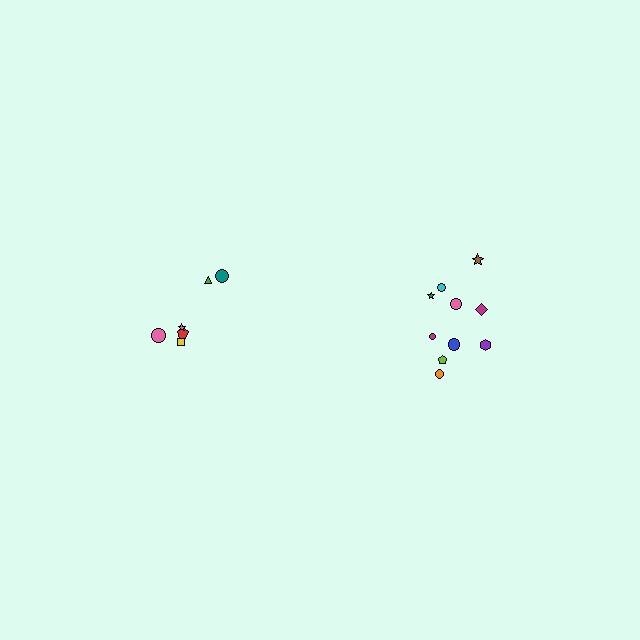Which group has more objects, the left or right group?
The right group.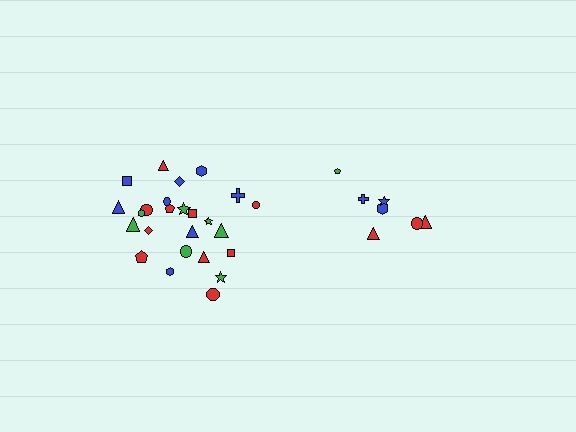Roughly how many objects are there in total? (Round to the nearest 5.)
Roughly 30 objects in total.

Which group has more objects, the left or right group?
The left group.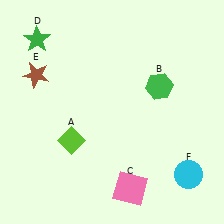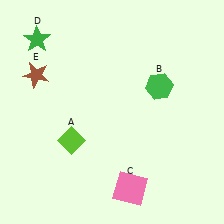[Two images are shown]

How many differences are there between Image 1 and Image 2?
There is 1 difference between the two images.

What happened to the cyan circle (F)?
The cyan circle (F) was removed in Image 2. It was in the bottom-right area of Image 1.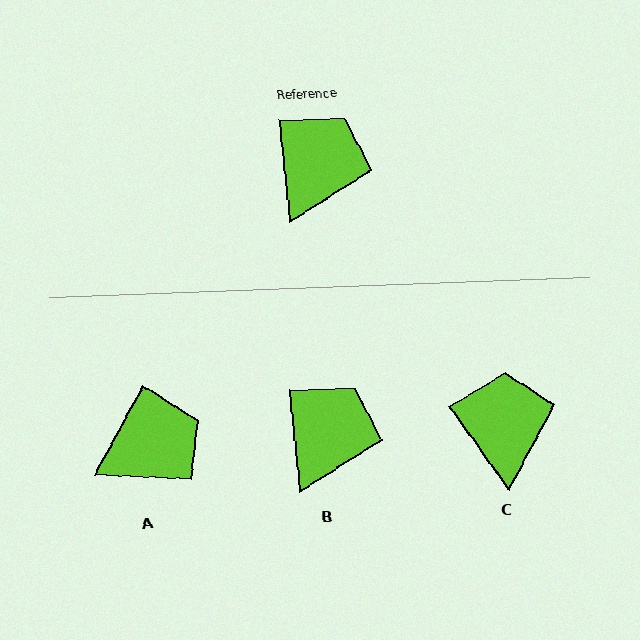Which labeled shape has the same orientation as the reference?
B.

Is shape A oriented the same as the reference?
No, it is off by about 34 degrees.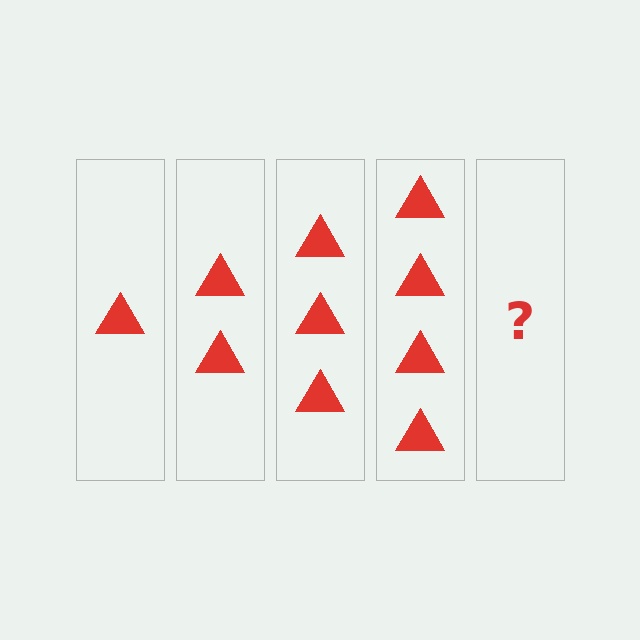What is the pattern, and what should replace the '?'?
The pattern is that each step adds one more triangle. The '?' should be 5 triangles.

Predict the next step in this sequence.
The next step is 5 triangles.